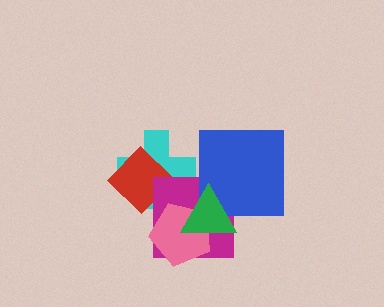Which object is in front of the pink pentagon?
The green triangle is in front of the pink pentagon.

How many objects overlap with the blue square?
2 objects overlap with the blue square.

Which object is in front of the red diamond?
The magenta square is in front of the red diamond.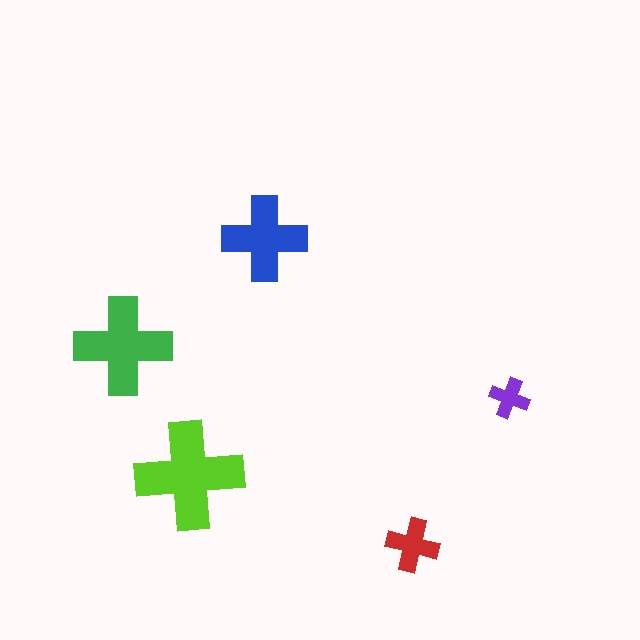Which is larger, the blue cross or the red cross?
The blue one.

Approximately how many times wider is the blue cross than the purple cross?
About 2 times wider.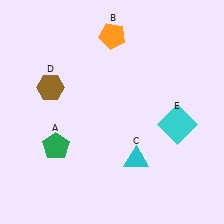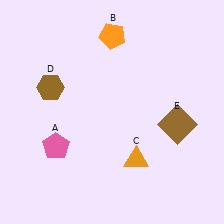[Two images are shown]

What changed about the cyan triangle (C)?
In Image 1, C is cyan. In Image 2, it changed to orange.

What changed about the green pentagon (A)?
In Image 1, A is green. In Image 2, it changed to pink.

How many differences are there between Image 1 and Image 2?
There are 3 differences between the two images.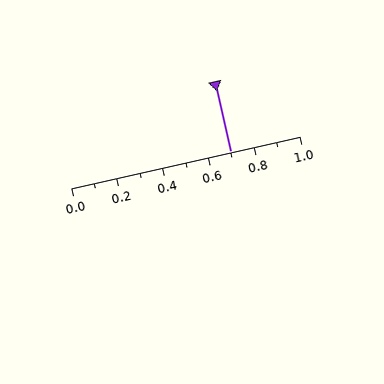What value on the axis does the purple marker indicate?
The marker indicates approximately 0.7.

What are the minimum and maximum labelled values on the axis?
The axis runs from 0.0 to 1.0.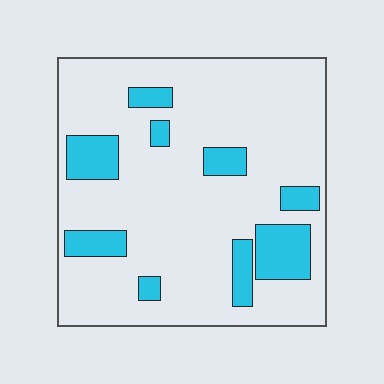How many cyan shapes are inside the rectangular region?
9.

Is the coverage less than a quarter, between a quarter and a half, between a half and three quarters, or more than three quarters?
Less than a quarter.